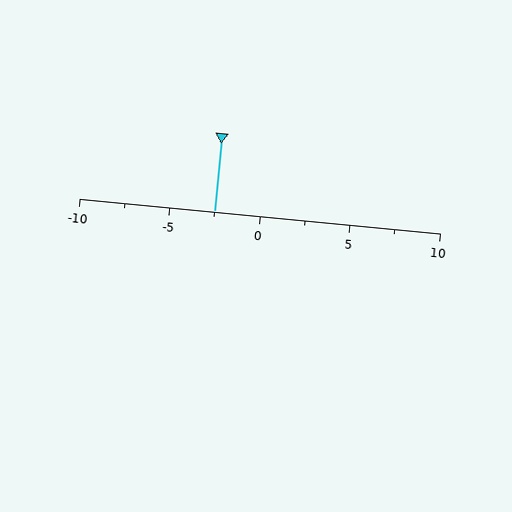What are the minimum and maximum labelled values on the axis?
The axis runs from -10 to 10.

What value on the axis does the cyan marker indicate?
The marker indicates approximately -2.5.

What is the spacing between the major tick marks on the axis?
The major ticks are spaced 5 apart.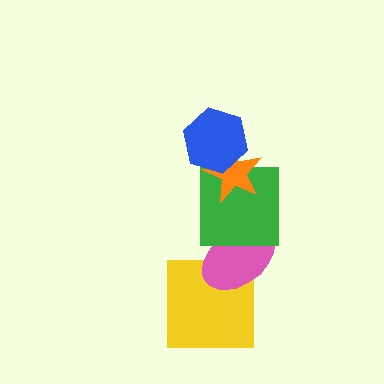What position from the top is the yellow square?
The yellow square is 5th from the top.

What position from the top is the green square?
The green square is 3rd from the top.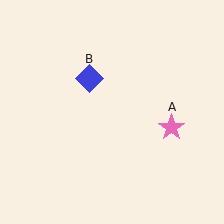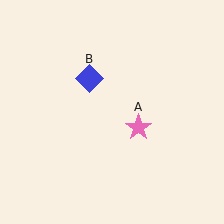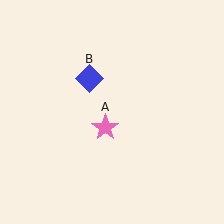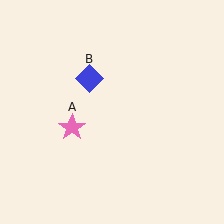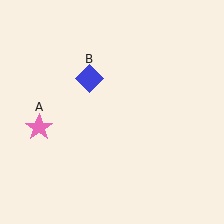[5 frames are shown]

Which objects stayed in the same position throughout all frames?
Blue diamond (object B) remained stationary.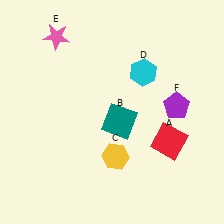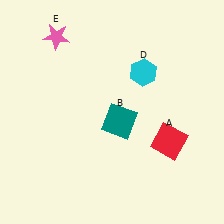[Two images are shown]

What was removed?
The purple pentagon (F), the yellow hexagon (C) were removed in Image 2.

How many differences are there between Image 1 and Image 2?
There are 2 differences between the two images.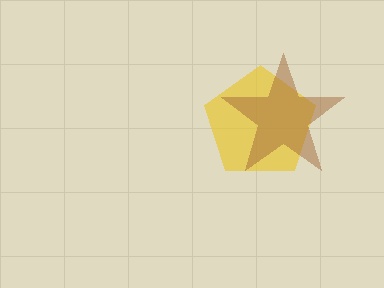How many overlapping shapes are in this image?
There are 2 overlapping shapes in the image.